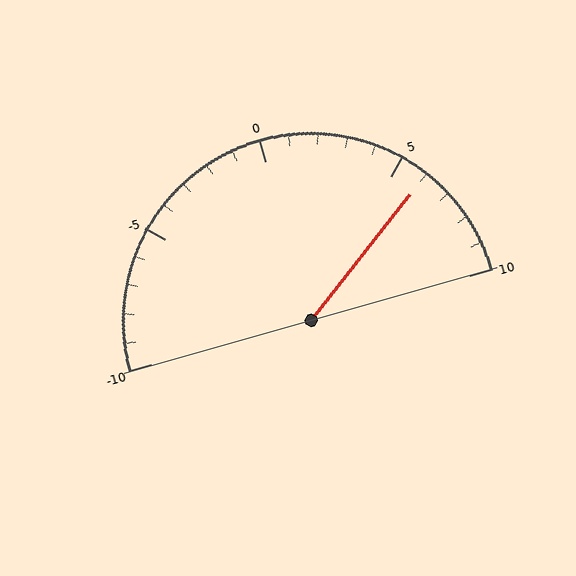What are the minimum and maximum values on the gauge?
The gauge ranges from -10 to 10.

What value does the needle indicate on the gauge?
The needle indicates approximately 6.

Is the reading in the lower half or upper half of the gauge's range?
The reading is in the upper half of the range (-10 to 10).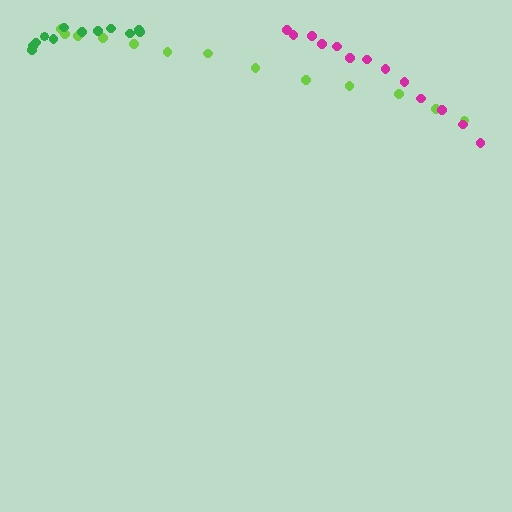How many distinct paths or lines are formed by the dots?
There are 3 distinct paths.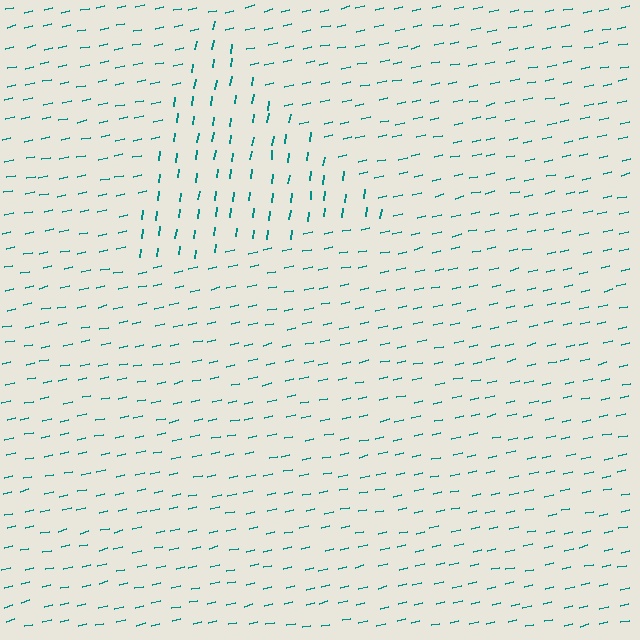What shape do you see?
I see a triangle.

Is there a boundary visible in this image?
Yes, there is a texture boundary formed by a change in line orientation.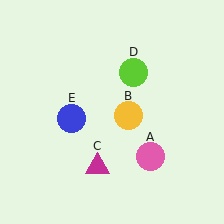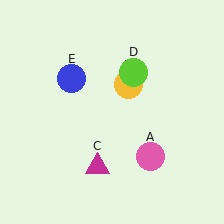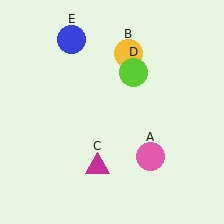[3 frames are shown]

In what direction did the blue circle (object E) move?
The blue circle (object E) moved up.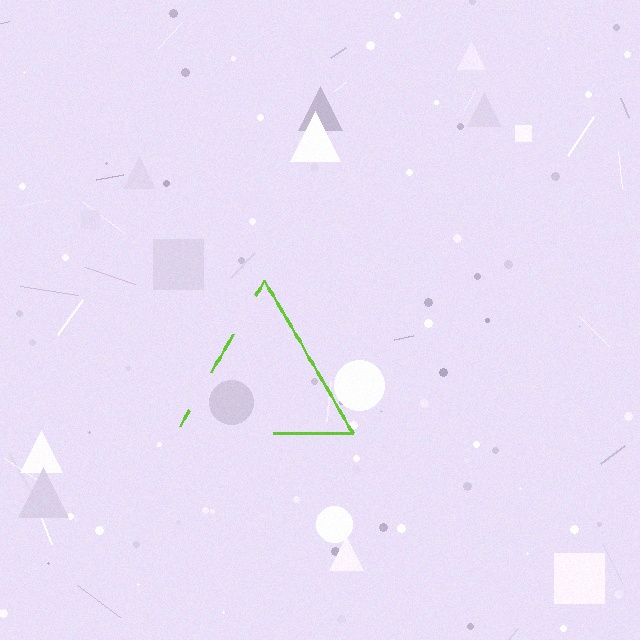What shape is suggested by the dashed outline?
The dashed outline suggests a triangle.